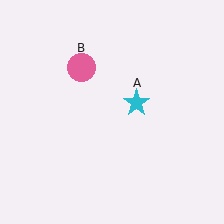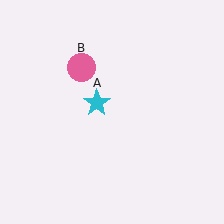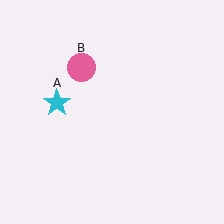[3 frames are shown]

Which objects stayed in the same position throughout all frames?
Pink circle (object B) remained stationary.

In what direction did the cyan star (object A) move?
The cyan star (object A) moved left.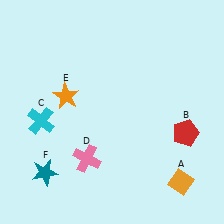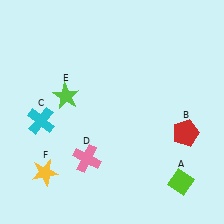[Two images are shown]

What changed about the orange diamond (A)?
In Image 1, A is orange. In Image 2, it changed to lime.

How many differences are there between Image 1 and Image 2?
There are 3 differences between the two images.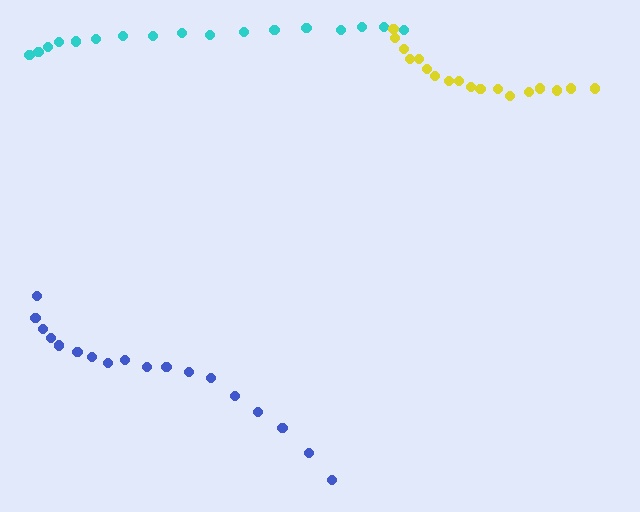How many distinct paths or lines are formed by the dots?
There are 3 distinct paths.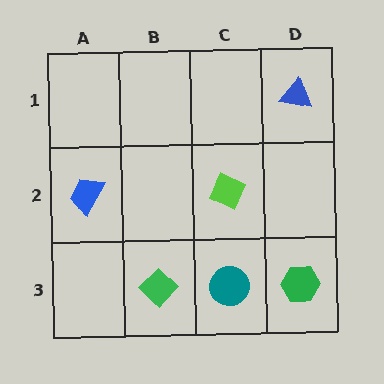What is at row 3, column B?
A green diamond.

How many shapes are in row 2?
2 shapes.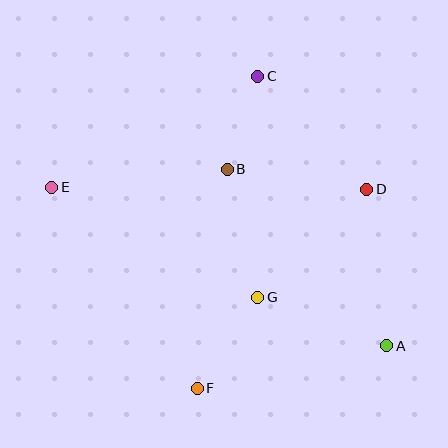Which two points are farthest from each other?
Points A and E are farthest from each other.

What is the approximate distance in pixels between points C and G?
The distance between C and G is approximately 221 pixels.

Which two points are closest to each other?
Points B and C are closest to each other.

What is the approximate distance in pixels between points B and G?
The distance between B and G is approximately 131 pixels.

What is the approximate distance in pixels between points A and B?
The distance between A and B is approximately 238 pixels.